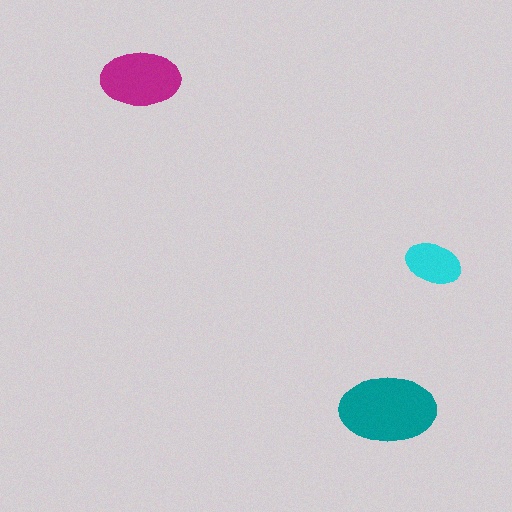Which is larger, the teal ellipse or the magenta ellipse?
The teal one.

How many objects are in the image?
There are 3 objects in the image.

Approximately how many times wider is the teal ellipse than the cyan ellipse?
About 1.5 times wider.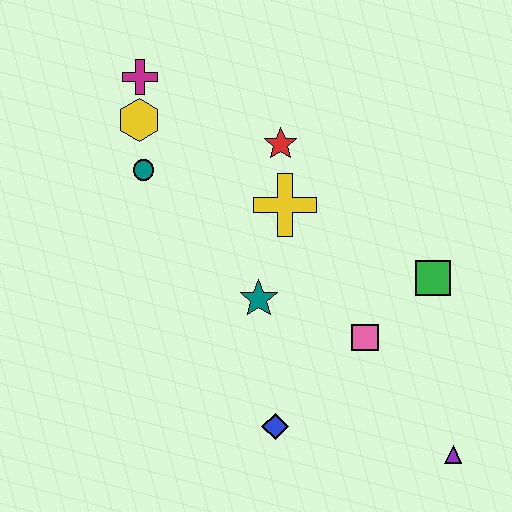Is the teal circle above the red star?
No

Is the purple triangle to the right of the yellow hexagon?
Yes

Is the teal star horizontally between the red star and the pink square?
No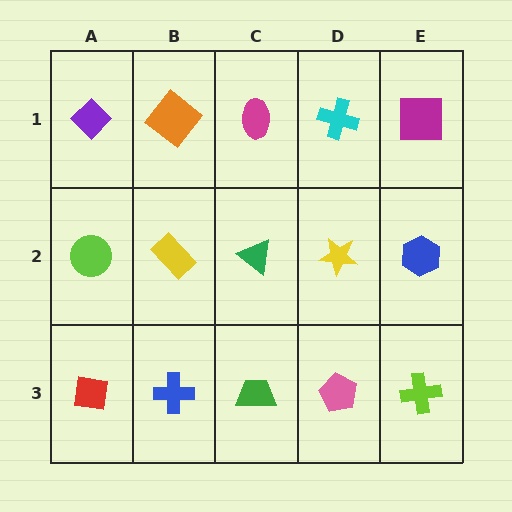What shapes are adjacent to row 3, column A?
A lime circle (row 2, column A), a blue cross (row 3, column B).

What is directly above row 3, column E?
A blue hexagon.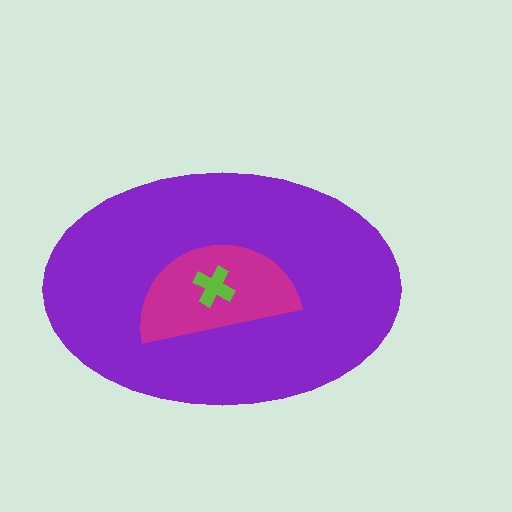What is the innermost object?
The lime cross.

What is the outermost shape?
The purple ellipse.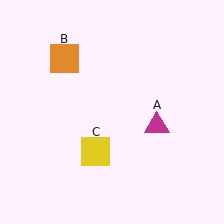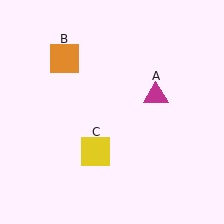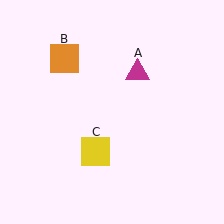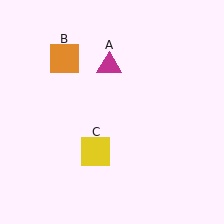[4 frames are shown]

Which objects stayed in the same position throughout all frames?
Orange square (object B) and yellow square (object C) remained stationary.